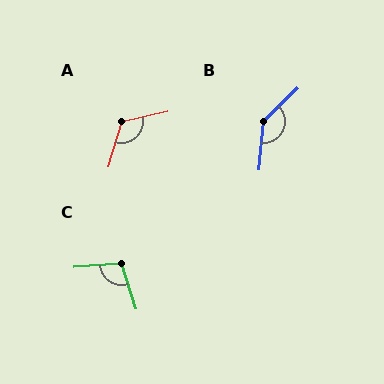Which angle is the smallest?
C, at approximately 103 degrees.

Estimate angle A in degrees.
Approximately 119 degrees.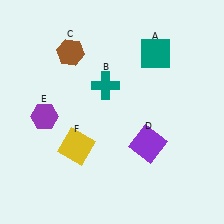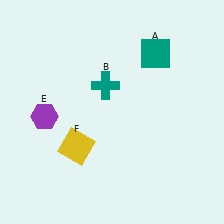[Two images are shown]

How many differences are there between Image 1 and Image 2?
There are 2 differences between the two images.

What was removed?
The brown hexagon (C), the purple square (D) were removed in Image 2.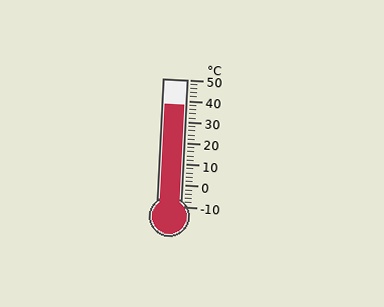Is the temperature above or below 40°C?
The temperature is below 40°C.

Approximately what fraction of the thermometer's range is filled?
The thermometer is filled to approximately 80% of its range.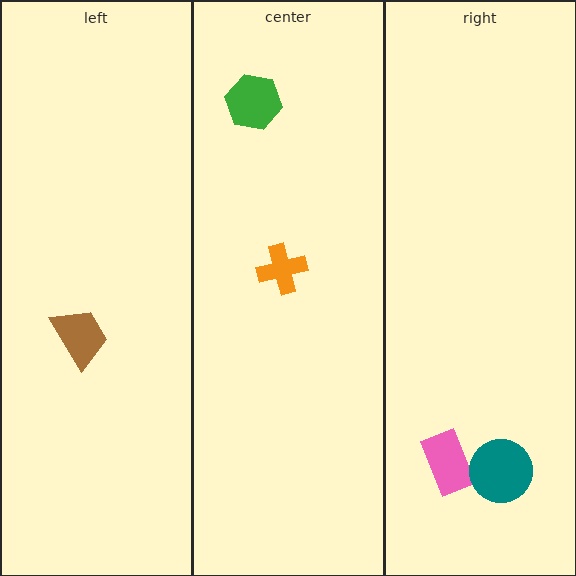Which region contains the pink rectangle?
The right region.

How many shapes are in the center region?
2.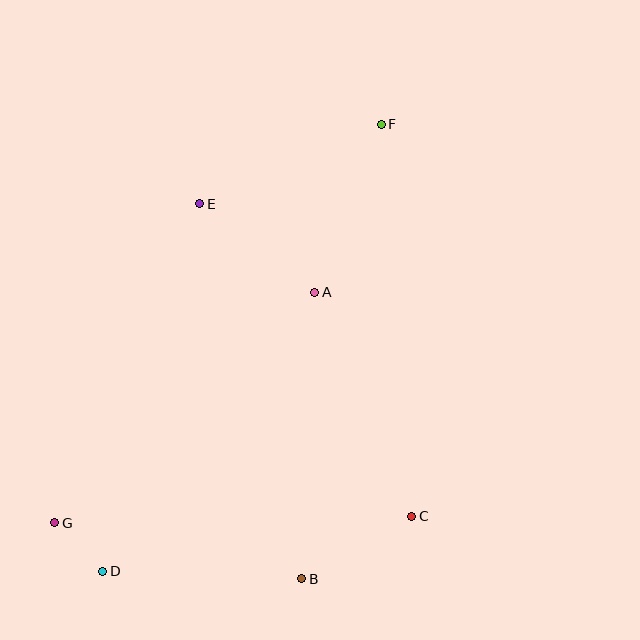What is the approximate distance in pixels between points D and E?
The distance between D and E is approximately 380 pixels.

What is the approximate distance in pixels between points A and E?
The distance between A and E is approximately 145 pixels.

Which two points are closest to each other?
Points D and G are closest to each other.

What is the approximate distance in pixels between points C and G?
The distance between C and G is approximately 357 pixels.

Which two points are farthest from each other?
Points D and F are farthest from each other.